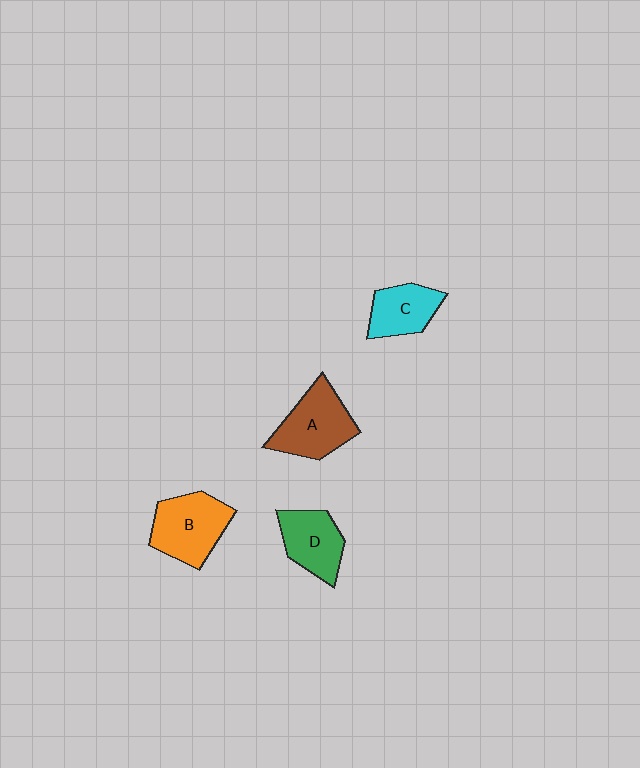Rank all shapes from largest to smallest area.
From largest to smallest: B (orange), A (brown), D (green), C (cyan).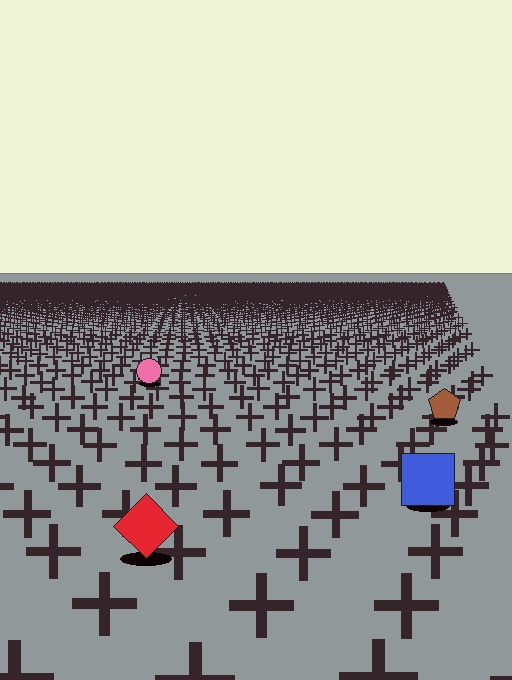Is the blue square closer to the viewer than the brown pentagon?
Yes. The blue square is closer — you can tell from the texture gradient: the ground texture is coarser near it.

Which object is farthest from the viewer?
The pink circle is farthest from the viewer. It appears smaller and the ground texture around it is denser.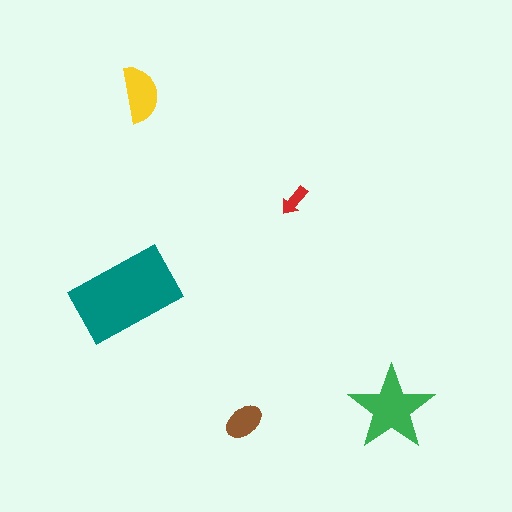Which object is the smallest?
The red arrow.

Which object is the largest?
The teal rectangle.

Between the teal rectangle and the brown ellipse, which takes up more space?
The teal rectangle.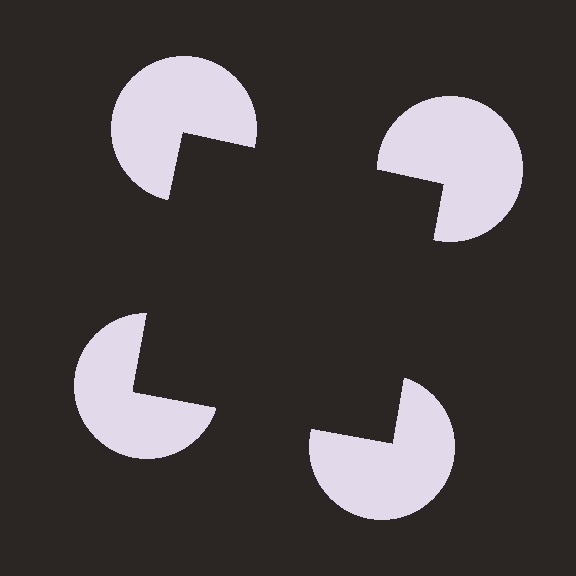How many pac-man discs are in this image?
There are 4 — one at each vertex of the illusory square.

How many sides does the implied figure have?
4 sides.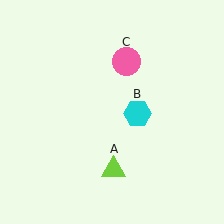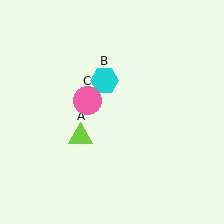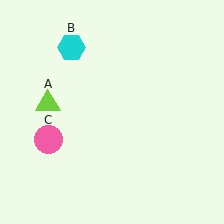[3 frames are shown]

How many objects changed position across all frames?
3 objects changed position: lime triangle (object A), cyan hexagon (object B), pink circle (object C).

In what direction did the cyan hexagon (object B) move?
The cyan hexagon (object B) moved up and to the left.